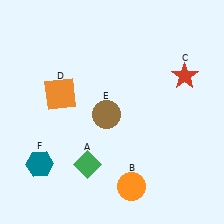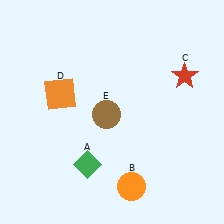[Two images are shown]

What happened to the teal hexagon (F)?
The teal hexagon (F) was removed in Image 2. It was in the bottom-left area of Image 1.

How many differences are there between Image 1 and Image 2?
There is 1 difference between the two images.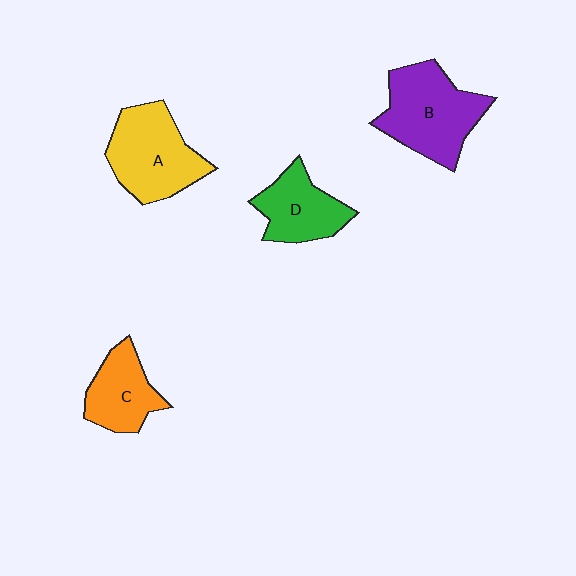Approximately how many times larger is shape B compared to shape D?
Approximately 1.5 times.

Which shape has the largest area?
Shape B (purple).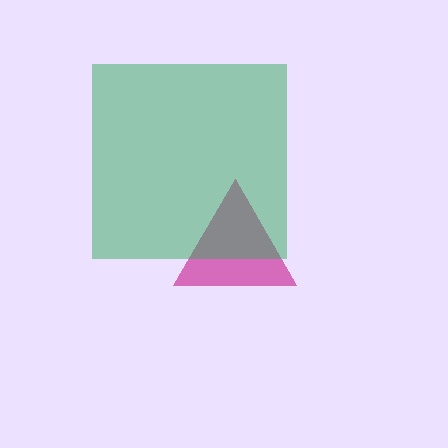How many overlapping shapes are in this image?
There are 2 overlapping shapes in the image.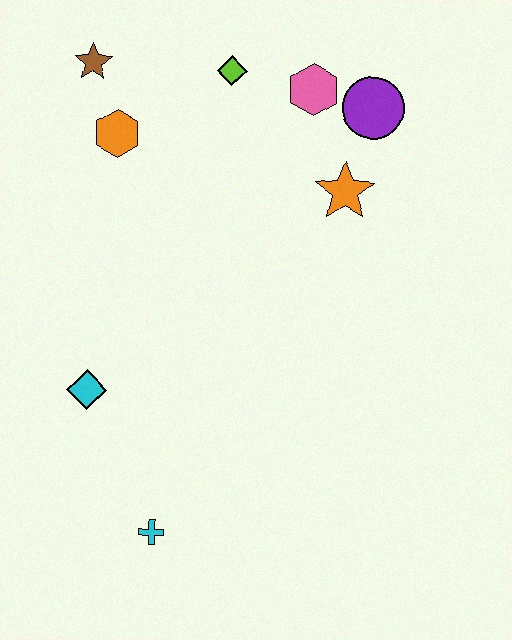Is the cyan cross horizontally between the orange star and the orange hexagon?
Yes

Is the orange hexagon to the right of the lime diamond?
No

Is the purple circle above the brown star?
No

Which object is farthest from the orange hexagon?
The cyan cross is farthest from the orange hexagon.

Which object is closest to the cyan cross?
The cyan diamond is closest to the cyan cross.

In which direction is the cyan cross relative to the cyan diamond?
The cyan cross is below the cyan diamond.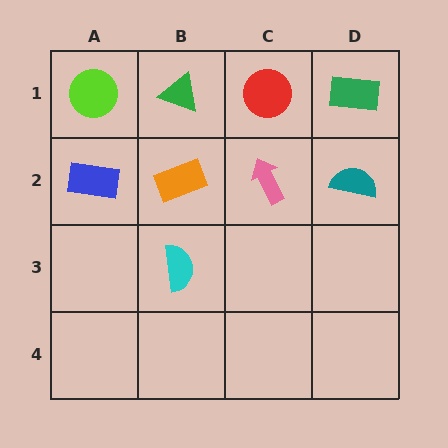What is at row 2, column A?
A blue rectangle.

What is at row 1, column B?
A green triangle.